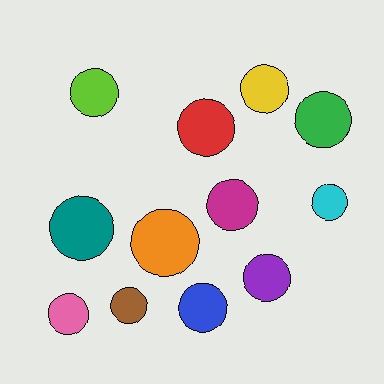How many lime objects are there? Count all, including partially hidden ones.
There is 1 lime object.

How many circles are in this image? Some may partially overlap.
There are 12 circles.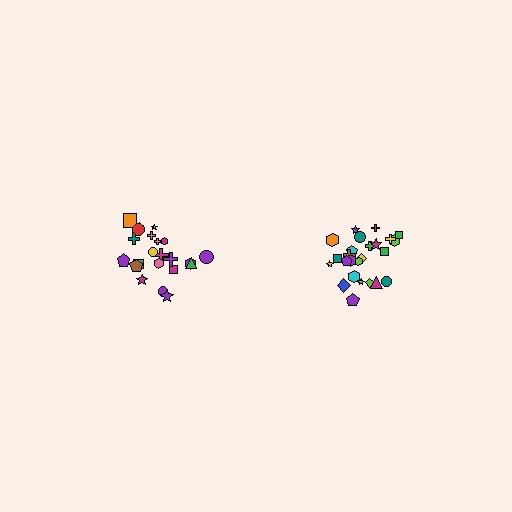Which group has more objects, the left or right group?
The right group.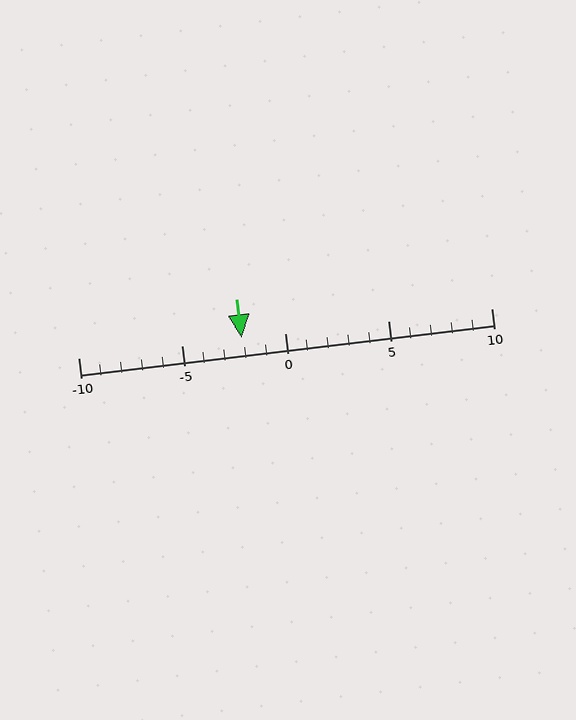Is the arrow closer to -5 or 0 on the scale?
The arrow is closer to 0.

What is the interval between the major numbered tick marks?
The major tick marks are spaced 5 units apart.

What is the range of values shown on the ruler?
The ruler shows values from -10 to 10.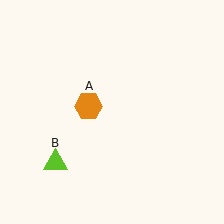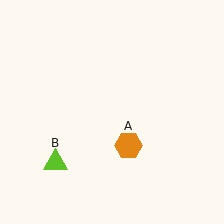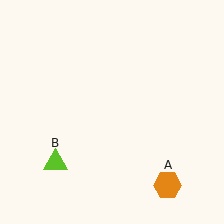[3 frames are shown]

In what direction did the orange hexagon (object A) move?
The orange hexagon (object A) moved down and to the right.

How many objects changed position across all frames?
1 object changed position: orange hexagon (object A).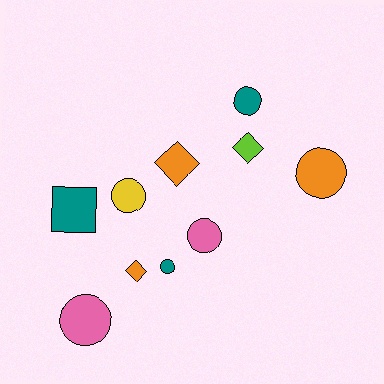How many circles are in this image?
There are 6 circles.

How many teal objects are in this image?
There are 3 teal objects.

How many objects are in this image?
There are 10 objects.